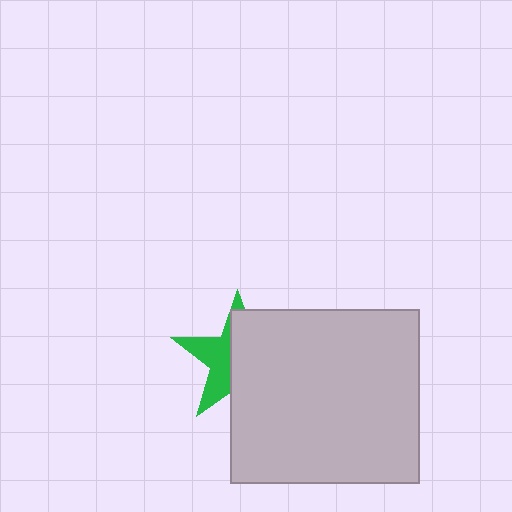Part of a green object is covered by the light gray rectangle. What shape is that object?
It is a star.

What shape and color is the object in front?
The object in front is a light gray rectangle.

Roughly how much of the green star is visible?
A small part of it is visible (roughly 40%).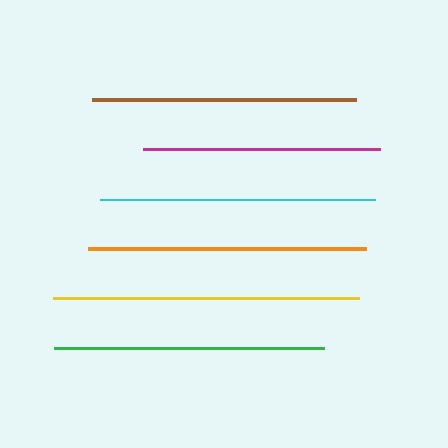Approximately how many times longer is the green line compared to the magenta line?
The green line is approximately 1.1 times the length of the magenta line.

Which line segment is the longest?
The yellow line is the longest at approximately 306 pixels.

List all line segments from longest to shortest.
From longest to shortest: yellow, orange, cyan, green, brown, magenta.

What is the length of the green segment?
The green segment is approximately 270 pixels long.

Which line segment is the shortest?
The magenta line is the shortest at approximately 237 pixels.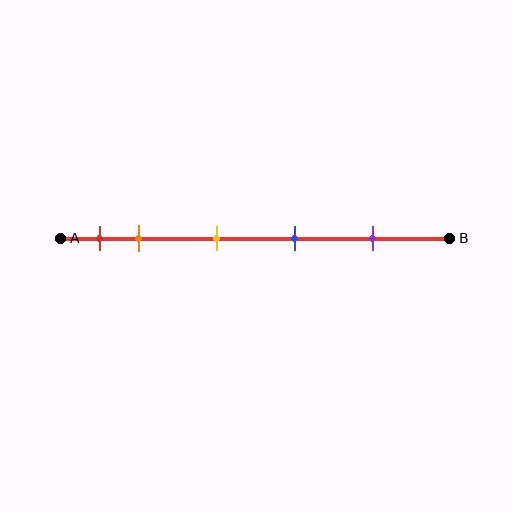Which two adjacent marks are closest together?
The red and orange marks are the closest adjacent pair.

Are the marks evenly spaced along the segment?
No, the marks are not evenly spaced.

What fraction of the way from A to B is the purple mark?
The purple mark is approximately 80% (0.8) of the way from A to B.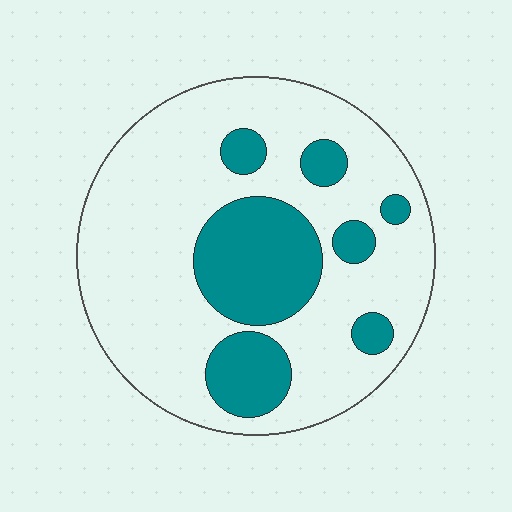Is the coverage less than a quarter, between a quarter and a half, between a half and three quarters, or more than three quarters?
Between a quarter and a half.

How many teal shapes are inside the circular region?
7.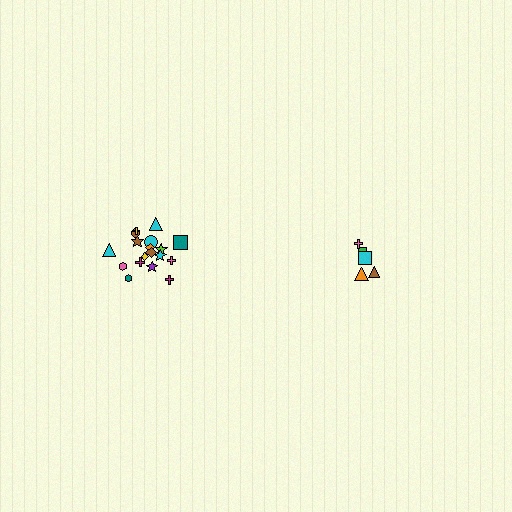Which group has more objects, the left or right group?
The left group.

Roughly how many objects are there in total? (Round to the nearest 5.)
Roughly 25 objects in total.